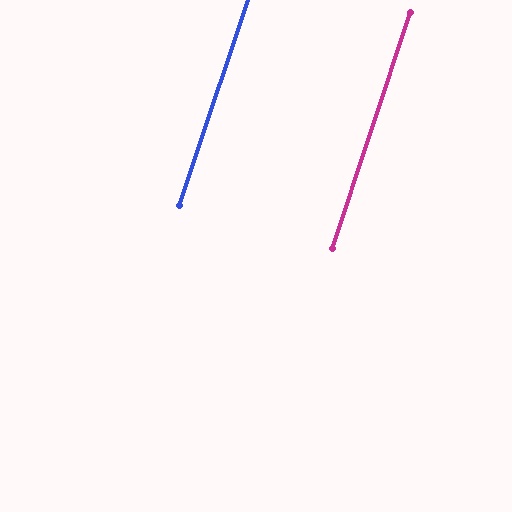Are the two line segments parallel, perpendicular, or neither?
Parallel — their directions differ by only 0.2°.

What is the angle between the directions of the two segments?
Approximately 0 degrees.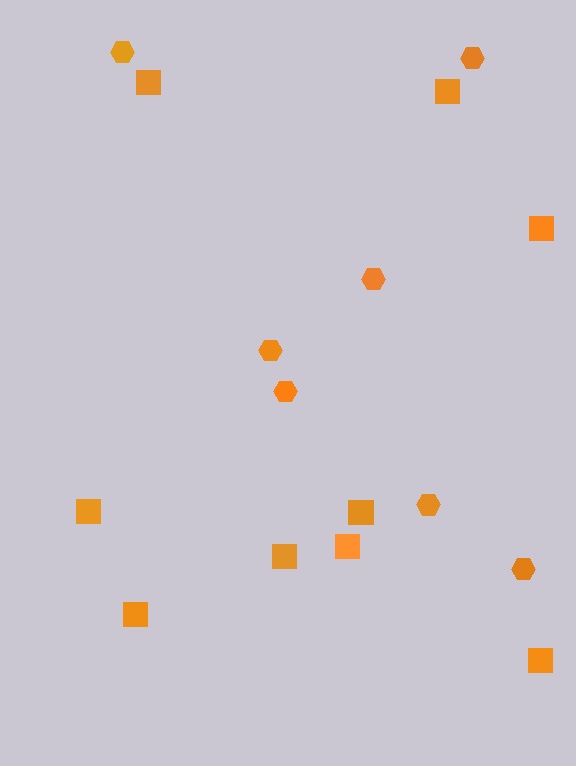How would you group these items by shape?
There are 2 groups: one group of squares (9) and one group of hexagons (7).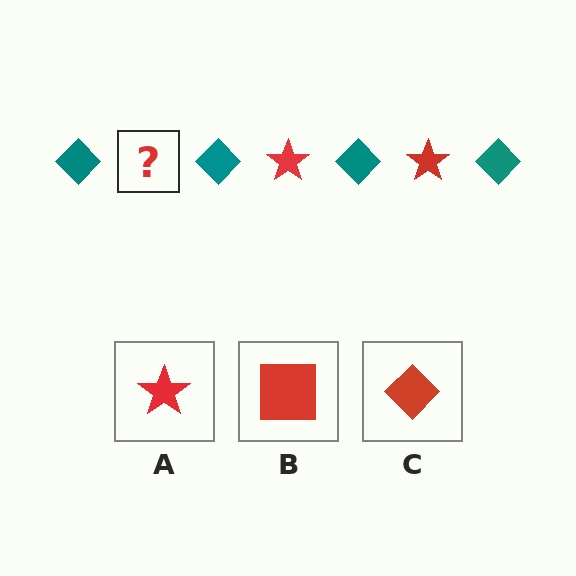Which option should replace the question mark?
Option A.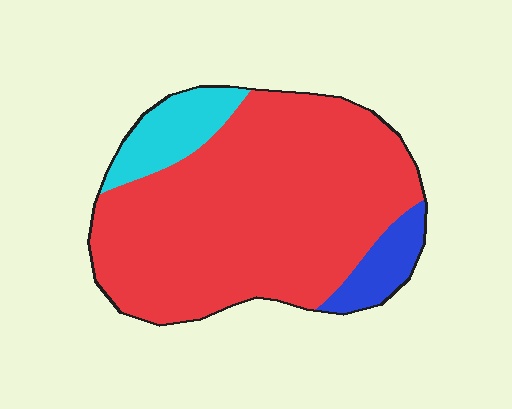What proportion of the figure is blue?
Blue covers about 10% of the figure.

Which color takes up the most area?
Red, at roughly 80%.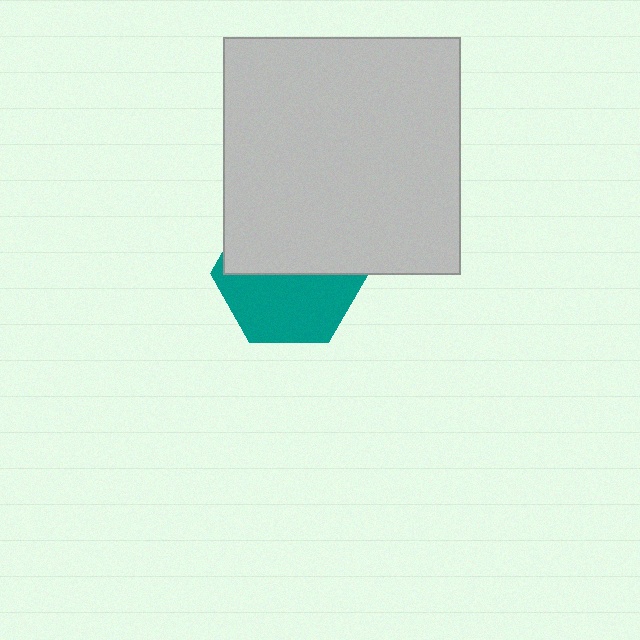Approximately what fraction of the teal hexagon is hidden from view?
Roughly 50% of the teal hexagon is hidden behind the light gray square.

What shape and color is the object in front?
The object in front is a light gray square.